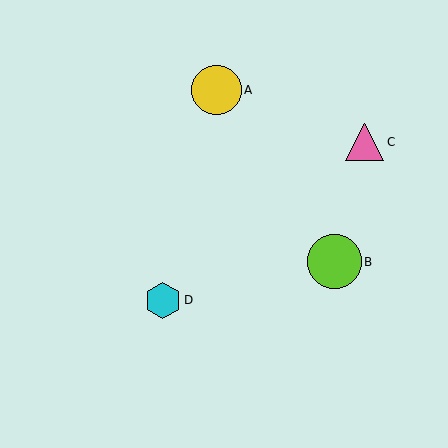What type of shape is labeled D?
Shape D is a cyan hexagon.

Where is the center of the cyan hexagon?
The center of the cyan hexagon is at (163, 300).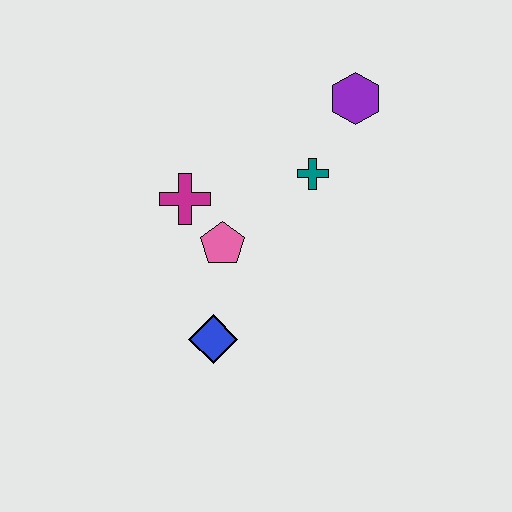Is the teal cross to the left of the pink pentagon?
No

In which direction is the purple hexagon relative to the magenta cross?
The purple hexagon is to the right of the magenta cross.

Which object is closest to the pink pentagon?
The magenta cross is closest to the pink pentagon.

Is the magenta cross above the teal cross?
No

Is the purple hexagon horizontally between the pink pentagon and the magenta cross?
No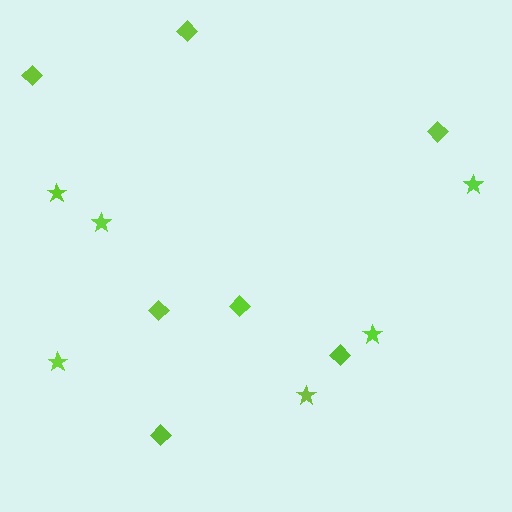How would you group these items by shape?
There are 2 groups: one group of diamonds (7) and one group of stars (6).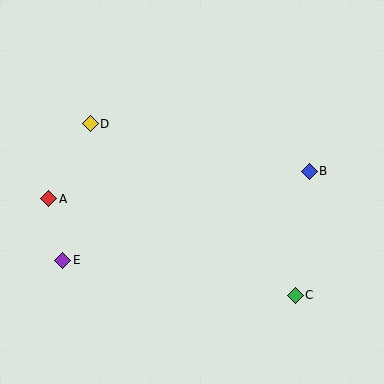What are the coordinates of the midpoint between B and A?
The midpoint between B and A is at (179, 185).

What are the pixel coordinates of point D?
Point D is at (90, 124).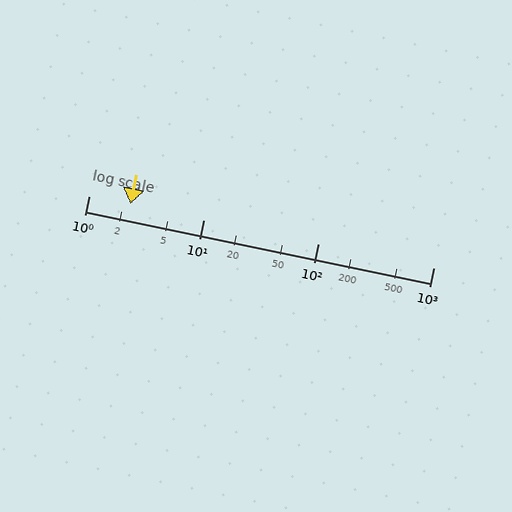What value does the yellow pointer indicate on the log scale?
The pointer indicates approximately 2.3.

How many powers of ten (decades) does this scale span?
The scale spans 3 decades, from 1 to 1000.